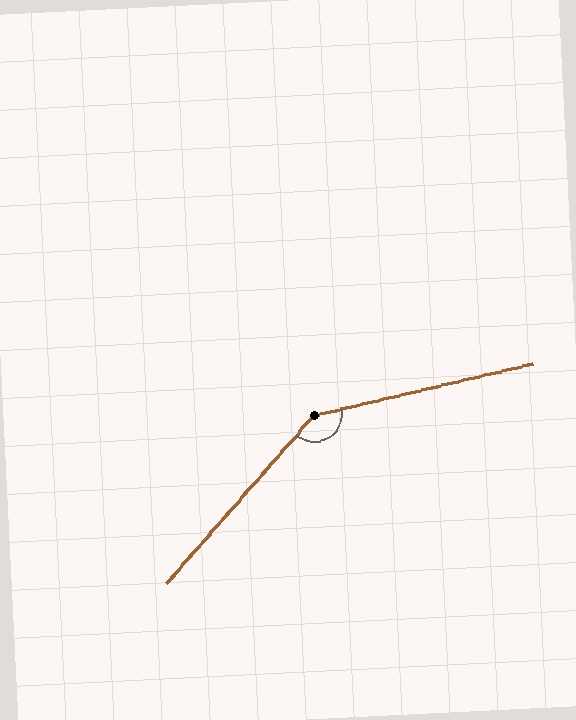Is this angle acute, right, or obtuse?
It is obtuse.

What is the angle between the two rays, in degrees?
Approximately 145 degrees.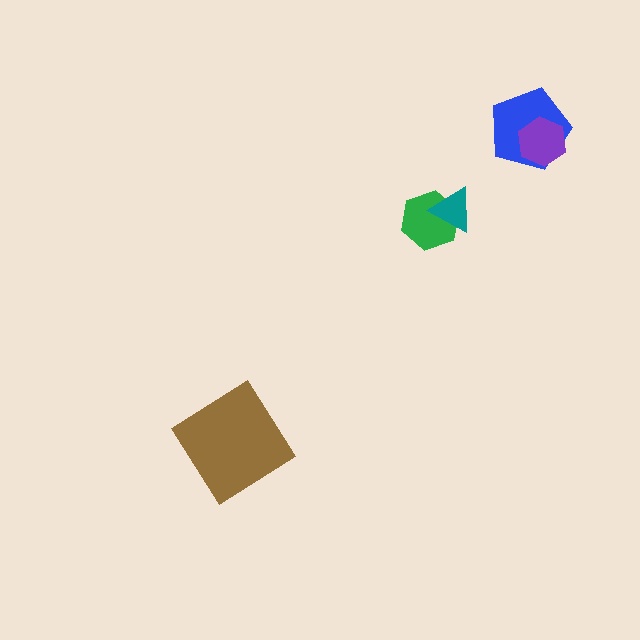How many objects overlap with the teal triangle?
1 object overlaps with the teal triangle.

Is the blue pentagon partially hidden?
Yes, it is partially covered by another shape.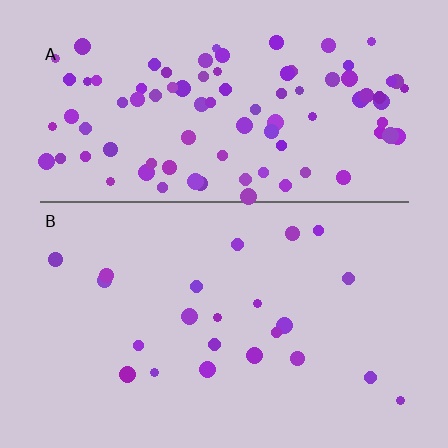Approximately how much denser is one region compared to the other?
Approximately 4.1× — region A over region B.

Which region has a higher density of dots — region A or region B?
A (the top).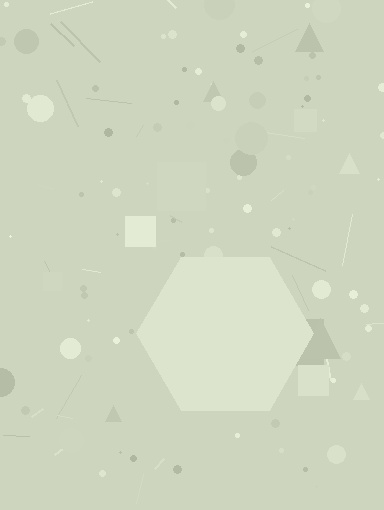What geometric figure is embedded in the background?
A hexagon is embedded in the background.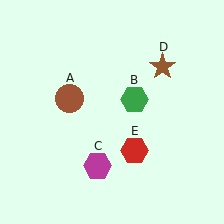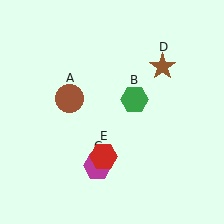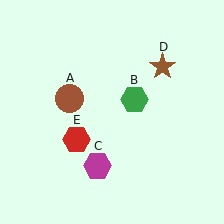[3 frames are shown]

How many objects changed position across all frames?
1 object changed position: red hexagon (object E).